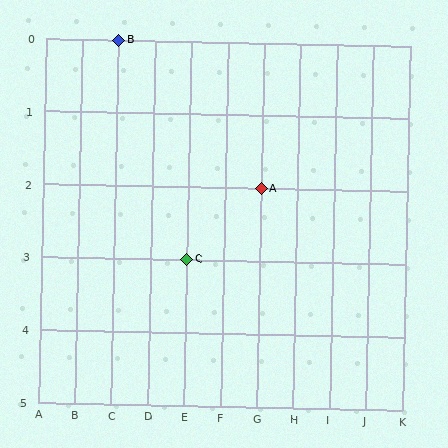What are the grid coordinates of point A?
Point A is at grid coordinates (G, 2).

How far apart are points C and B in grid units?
Points C and B are 2 columns and 3 rows apart (about 3.6 grid units diagonally).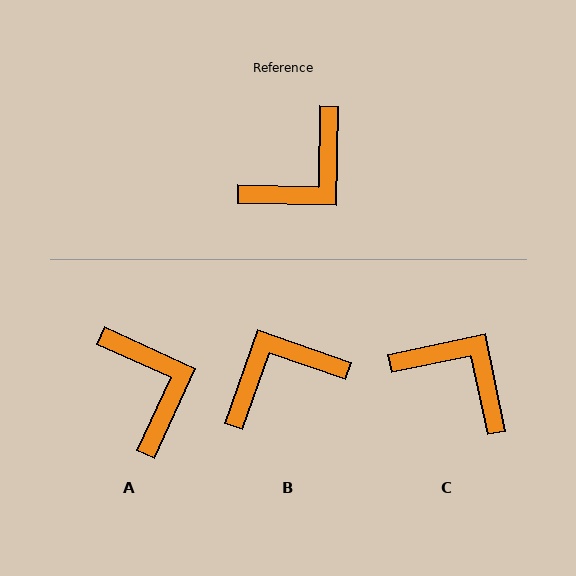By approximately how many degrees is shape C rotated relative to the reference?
Approximately 103 degrees counter-clockwise.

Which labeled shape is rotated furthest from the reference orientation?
B, about 162 degrees away.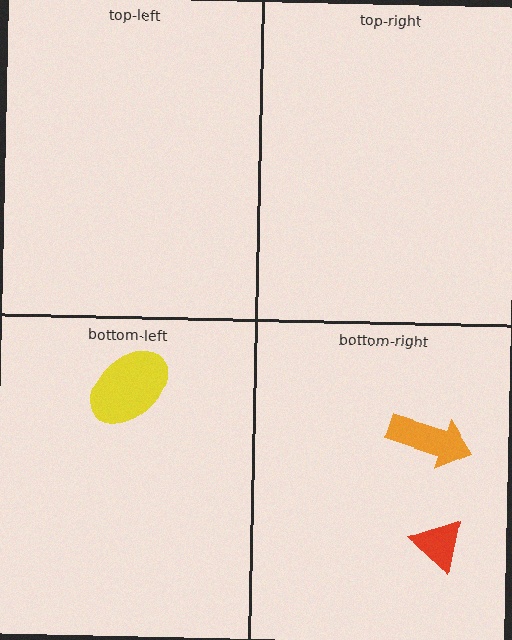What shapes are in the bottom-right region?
The orange arrow, the red triangle.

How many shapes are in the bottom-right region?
2.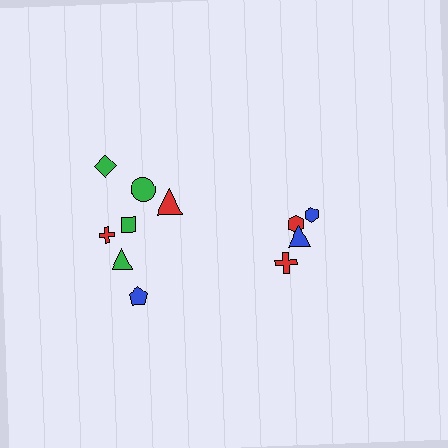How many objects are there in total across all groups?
There are 11 objects.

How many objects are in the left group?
There are 7 objects.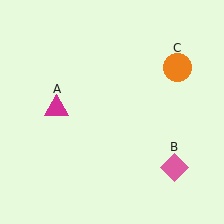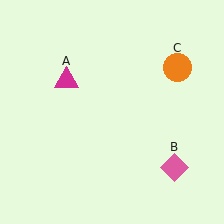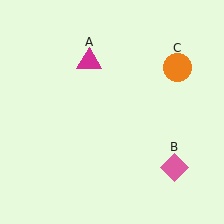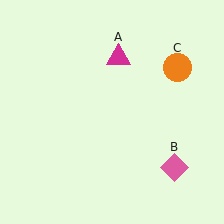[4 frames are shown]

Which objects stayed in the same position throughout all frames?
Pink diamond (object B) and orange circle (object C) remained stationary.